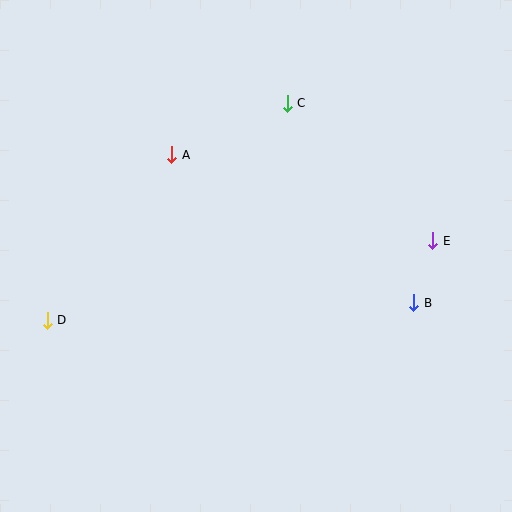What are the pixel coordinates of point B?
Point B is at (414, 303).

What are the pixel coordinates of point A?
Point A is at (172, 155).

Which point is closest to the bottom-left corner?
Point D is closest to the bottom-left corner.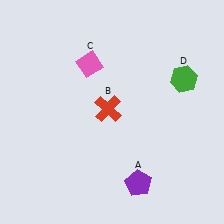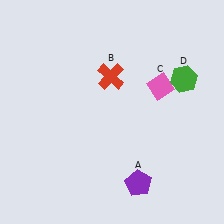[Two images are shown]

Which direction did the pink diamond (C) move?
The pink diamond (C) moved right.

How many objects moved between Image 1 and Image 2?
2 objects moved between the two images.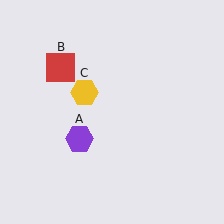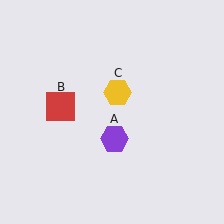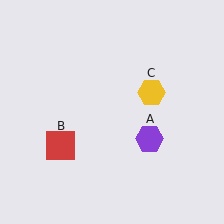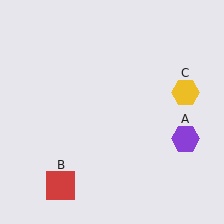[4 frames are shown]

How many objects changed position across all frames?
3 objects changed position: purple hexagon (object A), red square (object B), yellow hexagon (object C).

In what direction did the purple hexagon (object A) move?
The purple hexagon (object A) moved right.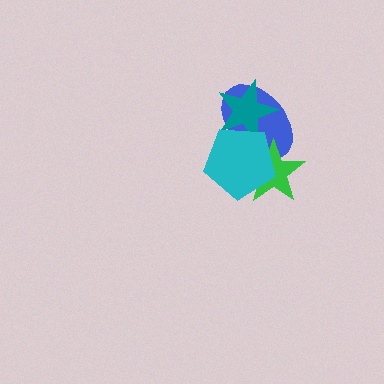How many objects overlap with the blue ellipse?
3 objects overlap with the blue ellipse.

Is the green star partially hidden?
Yes, it is partially covered by another shape.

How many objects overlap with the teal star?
2 objects overlap with the teal star.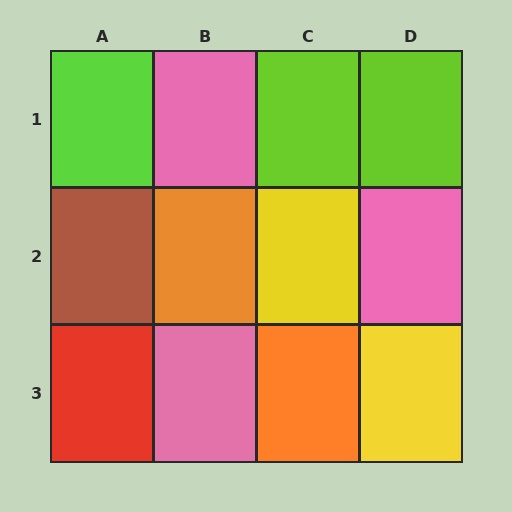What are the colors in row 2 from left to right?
Brown, orange, yellow, pink.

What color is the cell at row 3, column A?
Red.